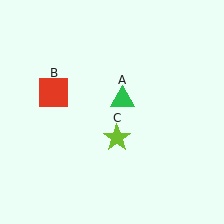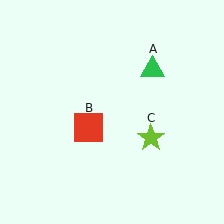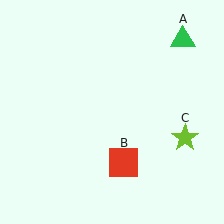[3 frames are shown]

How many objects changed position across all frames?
3 objects changed position: green triangle (object A), red square (object B), lime star (object C).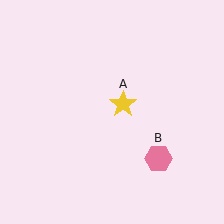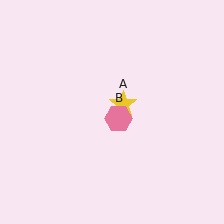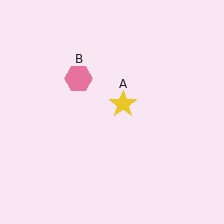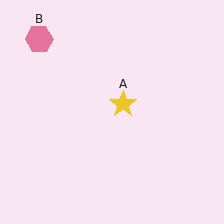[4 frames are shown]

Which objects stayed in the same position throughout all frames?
Yellow star (object A) remained stationary.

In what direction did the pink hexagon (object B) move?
The pink hexagon (object B) moved up and to the left.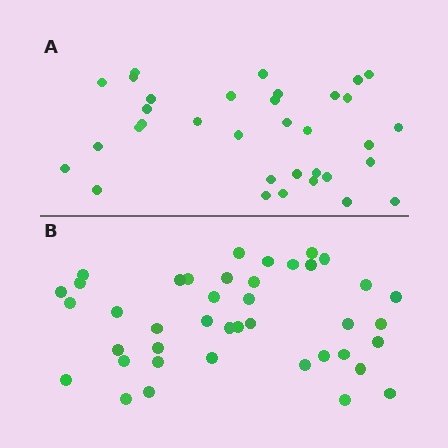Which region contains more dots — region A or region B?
Region B (the bottom region) has more dots.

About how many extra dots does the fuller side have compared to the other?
Region B has roughly 8 or so more dots than region A.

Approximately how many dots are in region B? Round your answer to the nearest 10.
About 40 dots. (The exact count is 41, which rounds to 40.)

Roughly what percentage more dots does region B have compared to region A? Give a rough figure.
About 20% more.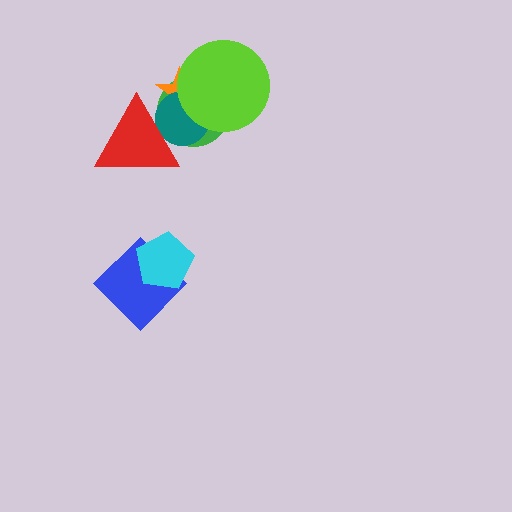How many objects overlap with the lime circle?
3 objects overlap with the lime circle.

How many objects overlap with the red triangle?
3 objects overlap with the red triangle.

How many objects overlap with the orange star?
4 objects overlap with the orange star.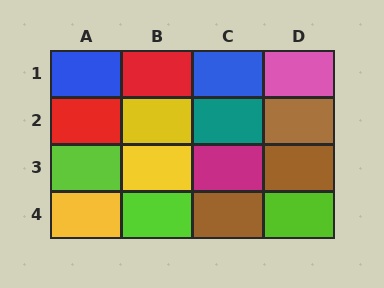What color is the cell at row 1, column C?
Blue.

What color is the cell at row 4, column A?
Yellow.